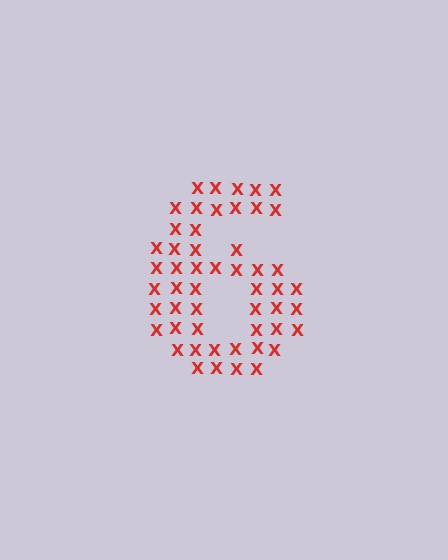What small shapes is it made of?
It is made of small letter X's.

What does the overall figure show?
The overall figure shows the digit 6.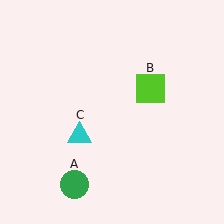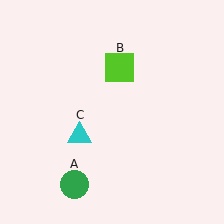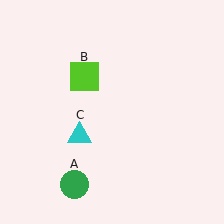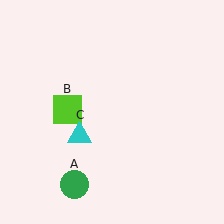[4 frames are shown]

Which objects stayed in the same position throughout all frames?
Green circle (object A) and cyan triangle (object C) remained stationary.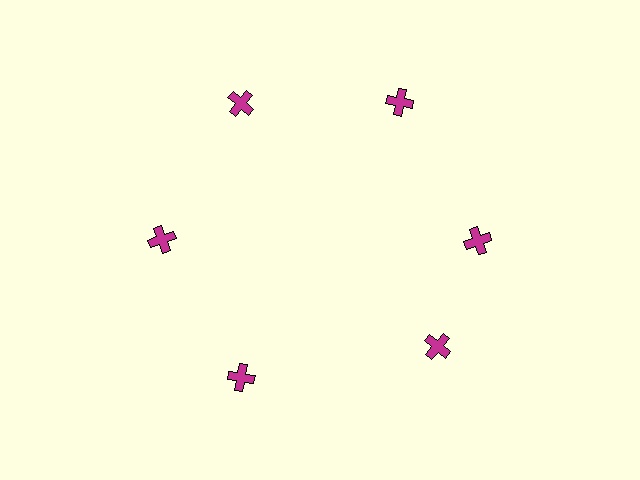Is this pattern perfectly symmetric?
No. The 6 magenta crosses are arranged in a ring, but one element near the 5 o'clock position is rotated out of alignment along the ring, breaking the 6-fold rotational symmetry.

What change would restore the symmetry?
The symmetry would be restored by rotating it back into even spacing with its neighbors so that all 6 crosses sit at equal angles and equal distance from the center.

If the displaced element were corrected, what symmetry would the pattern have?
It would have 6-fold rotational symmetry — the pattern would map onto itself every 60 degrees.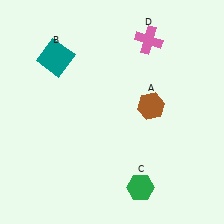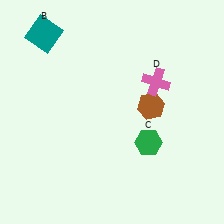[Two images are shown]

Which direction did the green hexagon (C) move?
The green hexagon (C) moved up.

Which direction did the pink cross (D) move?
The pink cross (D) moved down.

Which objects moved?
The objects that moved are: the teal square (B), the green hexagon (C), the pink cross (D).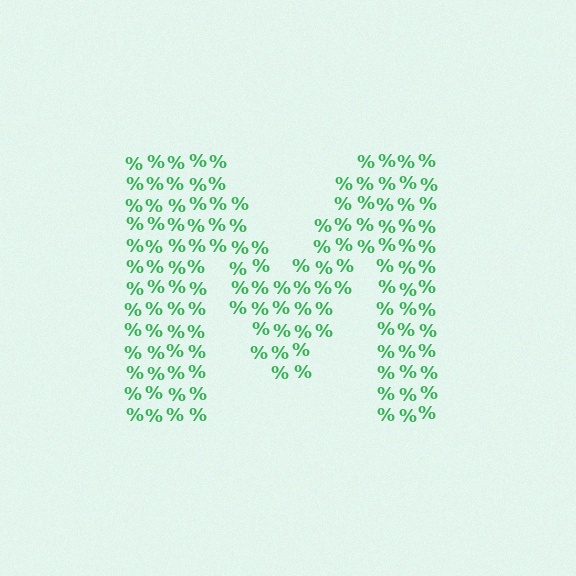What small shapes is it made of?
It is made of small percent signs.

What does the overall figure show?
The overall figure shows the letter M.